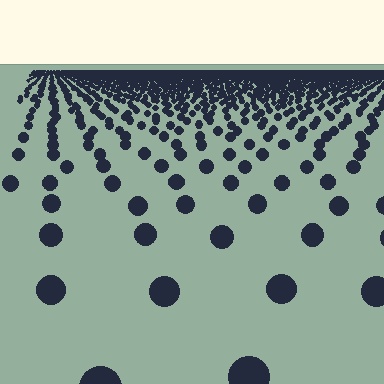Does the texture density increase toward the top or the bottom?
Density increases toward the top.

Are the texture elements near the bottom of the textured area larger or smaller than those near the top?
Larger. Near the bottom, elements are closer to the viewer and appear at a bigger on-screen size.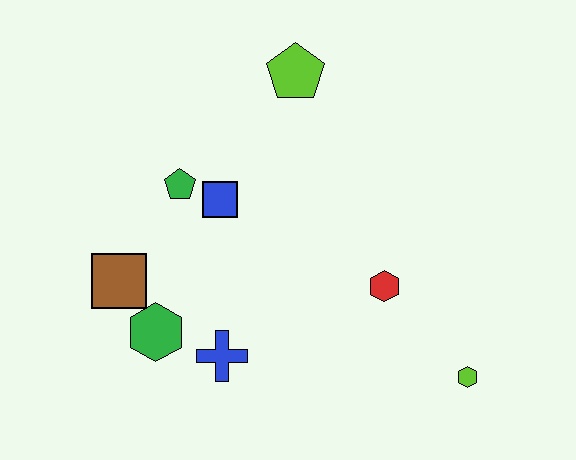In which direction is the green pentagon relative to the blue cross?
The green pentagon is above the blue cross.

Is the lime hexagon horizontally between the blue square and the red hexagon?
No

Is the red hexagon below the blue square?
Yes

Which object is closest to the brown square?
The green hexagon is closest to the brown square.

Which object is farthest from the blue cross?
The lime pentagon is farthest from the blue cross.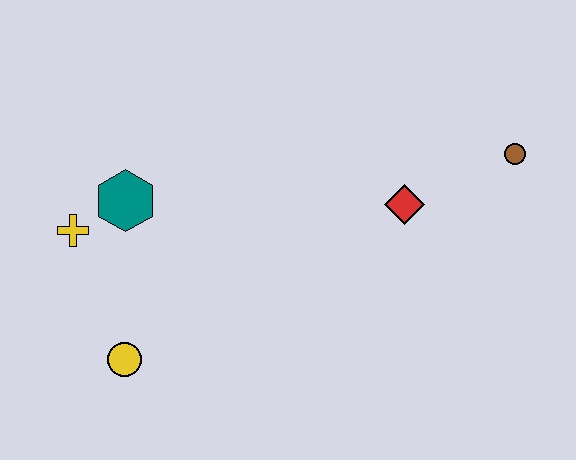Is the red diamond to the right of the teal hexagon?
Yes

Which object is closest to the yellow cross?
The teal hexagon is closest to the yellow cross.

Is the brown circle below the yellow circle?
No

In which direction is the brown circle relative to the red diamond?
The brown circle is to the right of the red diamond.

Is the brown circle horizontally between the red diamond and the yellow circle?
No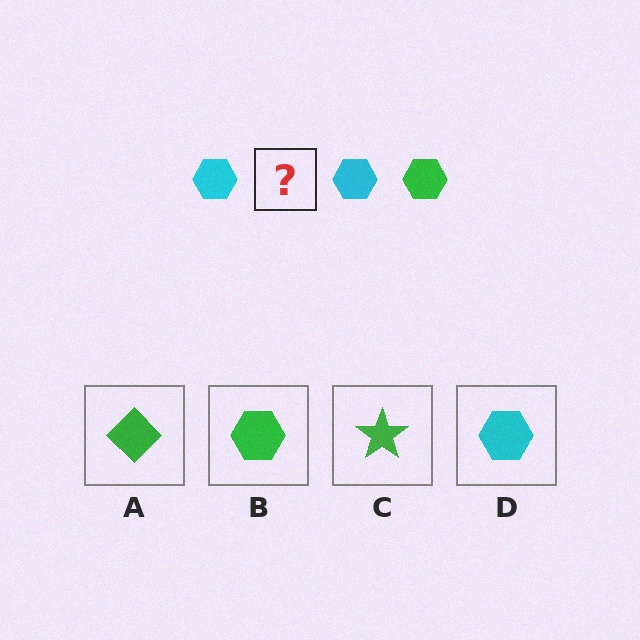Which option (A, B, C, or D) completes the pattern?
B.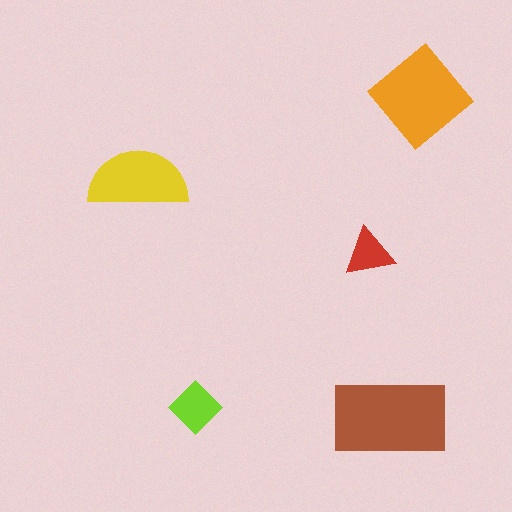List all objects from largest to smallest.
The brown rectangle, the orange diamond, the yellow semicircle, the lime diamond, the red triangle.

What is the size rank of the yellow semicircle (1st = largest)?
3rd.